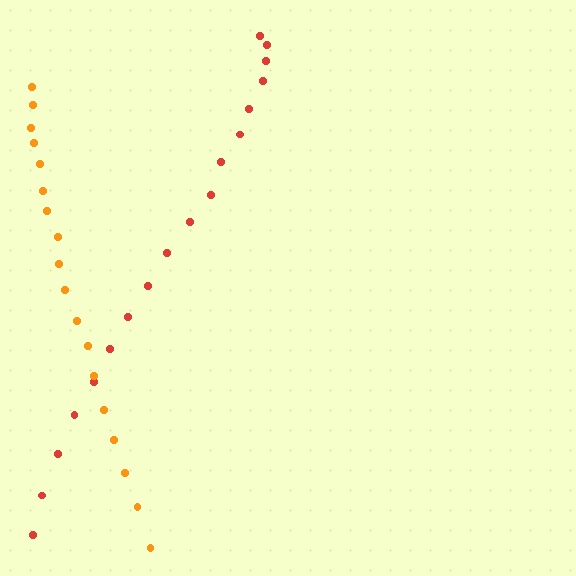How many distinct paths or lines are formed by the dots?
There are 2 distinct paths.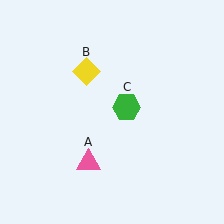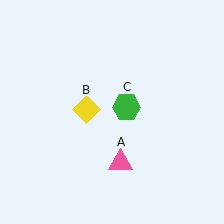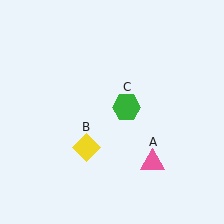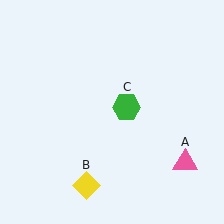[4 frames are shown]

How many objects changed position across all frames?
2 objects changed position: pink triangle (object A), yellow diamond (object B).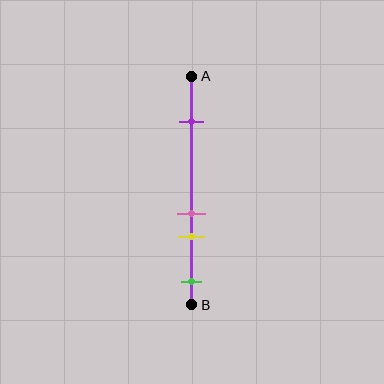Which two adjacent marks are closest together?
The pink and yellow marks are the closest adjacent pair.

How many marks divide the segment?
There are 4 marks dividing the segment.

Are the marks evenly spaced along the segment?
No, the marks are not evenly spaced.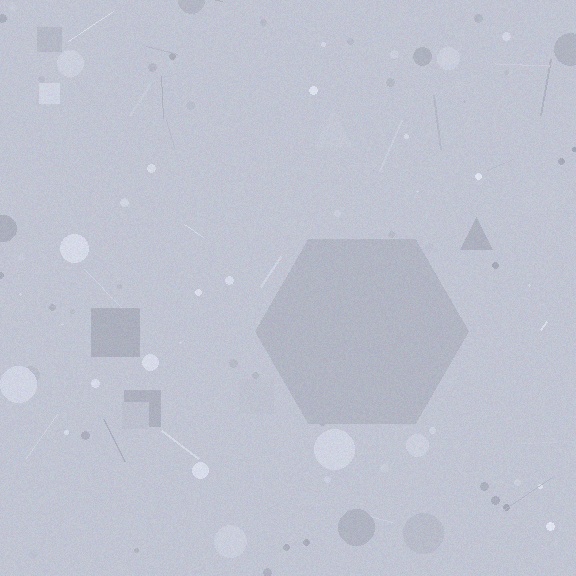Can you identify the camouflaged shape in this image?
The camouflaged shape is a hexagon.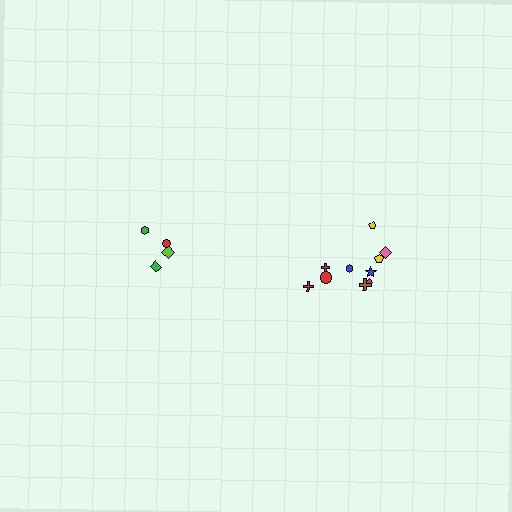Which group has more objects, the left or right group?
The right group.